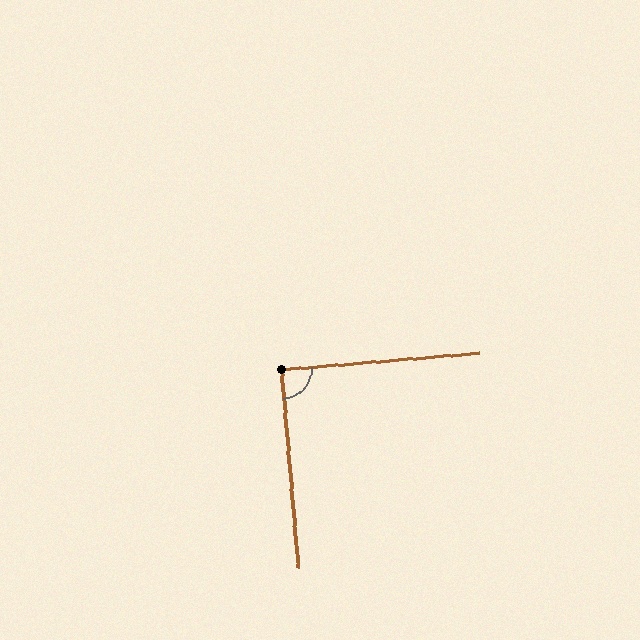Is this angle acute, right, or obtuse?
It is approximately a right angle.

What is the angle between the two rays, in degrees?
Approximately 90 degrees.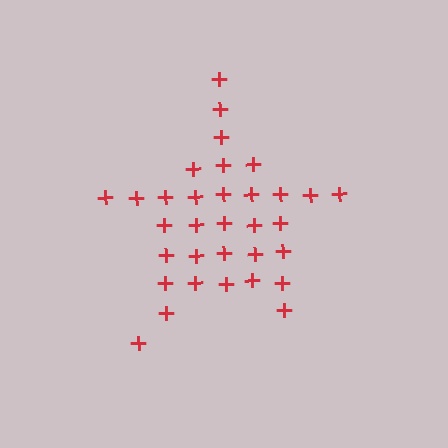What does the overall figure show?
The overall figure shows a star.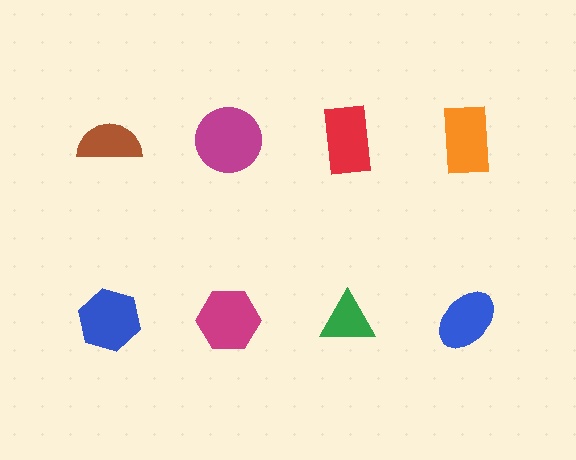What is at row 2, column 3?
A green triangle.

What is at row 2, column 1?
A blue hexagon.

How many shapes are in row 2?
4 shapes.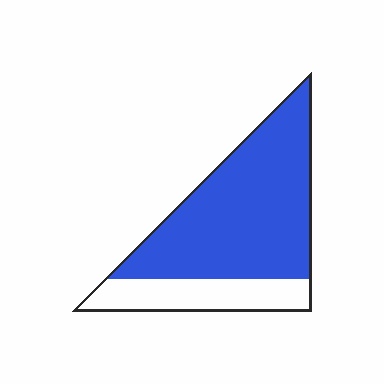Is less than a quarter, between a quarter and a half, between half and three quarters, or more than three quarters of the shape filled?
Between half and three quarters.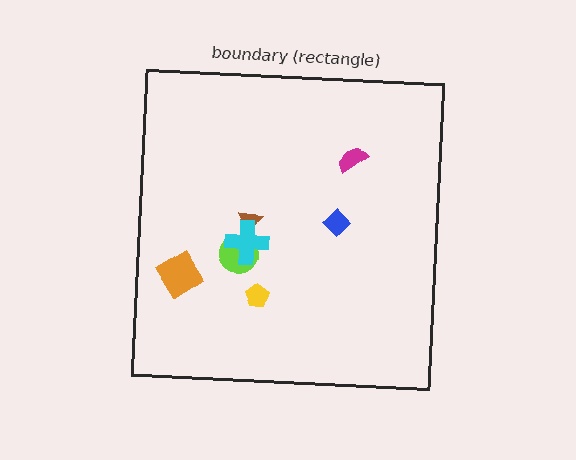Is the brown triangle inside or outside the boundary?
Inside.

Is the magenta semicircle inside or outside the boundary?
Inside.